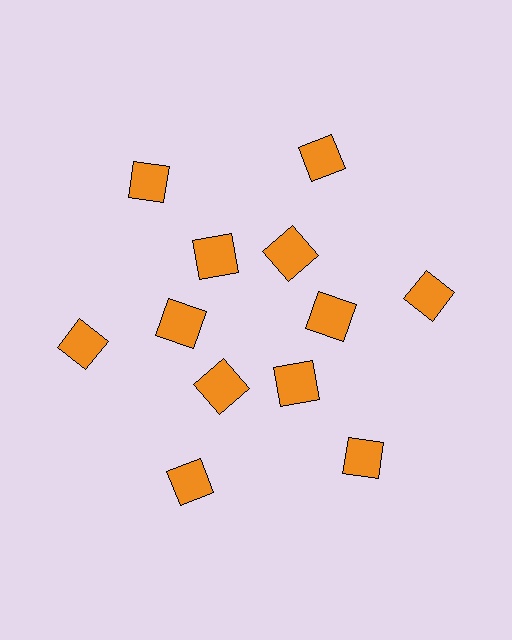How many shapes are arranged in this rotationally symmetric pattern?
There are 12 shapes, arranged in 6 groups of 2.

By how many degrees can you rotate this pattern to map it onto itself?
The pattern maps onto itself every 60 degrees of rotation.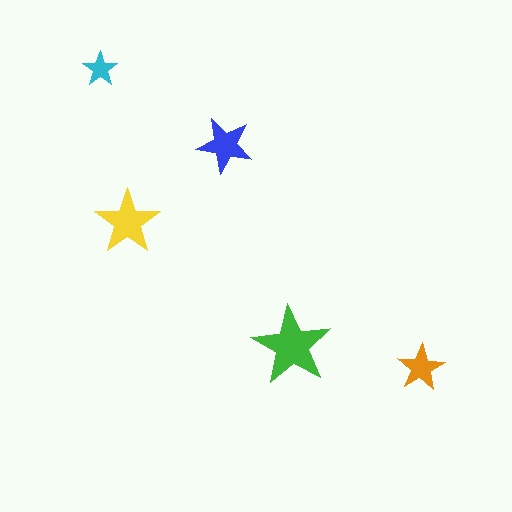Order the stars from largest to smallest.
the green one, the yellow one, the blue one, the orange one, the cyan one.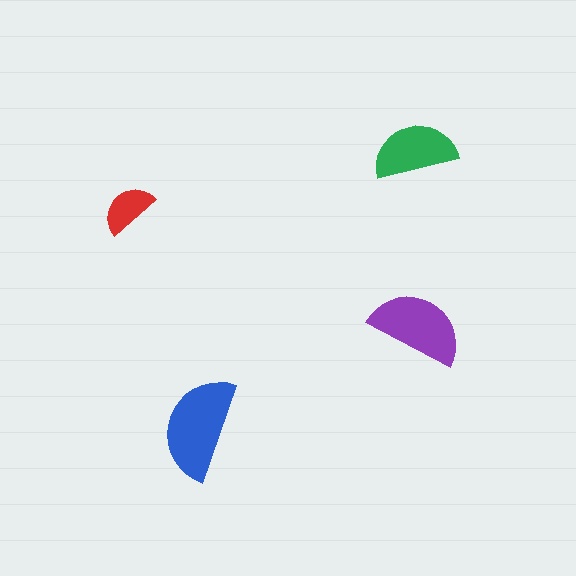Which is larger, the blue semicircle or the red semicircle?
The blue one.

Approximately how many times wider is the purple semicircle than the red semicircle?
About 1.5 times wider.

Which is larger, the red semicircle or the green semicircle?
The green one.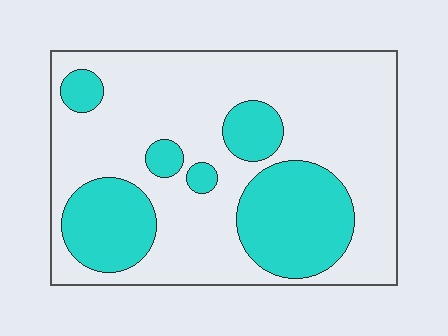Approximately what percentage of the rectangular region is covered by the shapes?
Approximately 30%.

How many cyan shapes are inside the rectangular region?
6.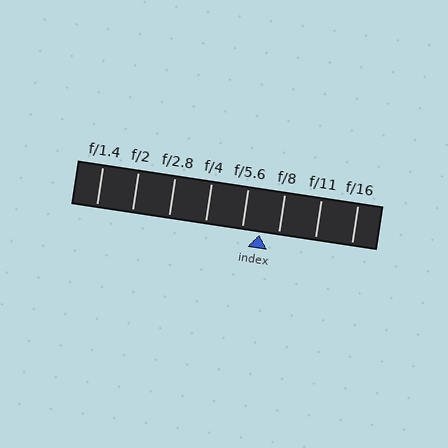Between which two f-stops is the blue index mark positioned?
The index mark is between f/5.6 and f/8.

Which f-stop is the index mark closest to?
The index mark is closest to f/5.6.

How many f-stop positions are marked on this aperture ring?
There are 8 f-stop positions marked.